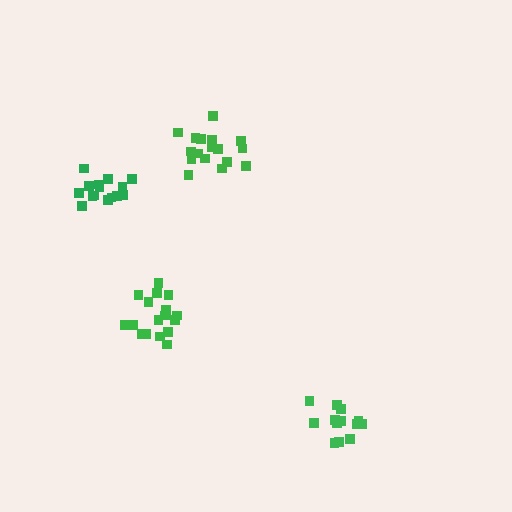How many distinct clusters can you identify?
There are 4 distinct clusters.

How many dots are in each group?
Group 1: 17 dots, Group 2: 13 dots, Group 3: 17 dots, Group 4: 15 dots (62 total).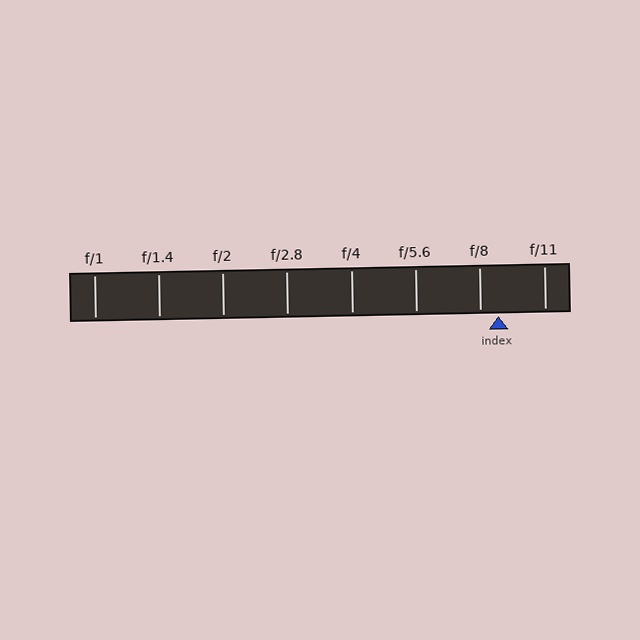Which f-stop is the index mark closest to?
The index mark is closest to f/8.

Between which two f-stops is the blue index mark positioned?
The index mark is between f/8 and f/11.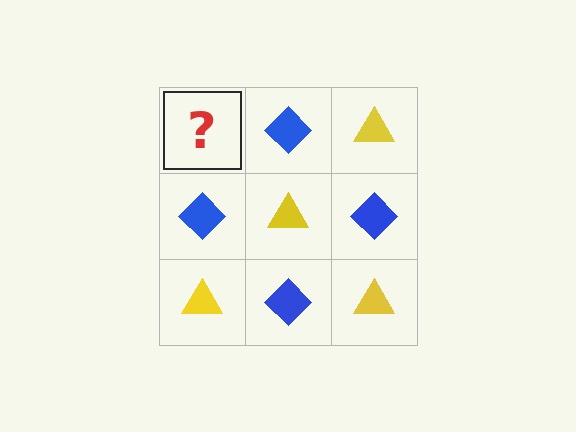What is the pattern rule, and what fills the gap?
The rule is that it alternates yellow triangle and blue diamond in a checkerboard pattern. The gap should be filled with a yellow triangle.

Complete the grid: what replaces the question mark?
The question mark should be replaced with a yellow triangle.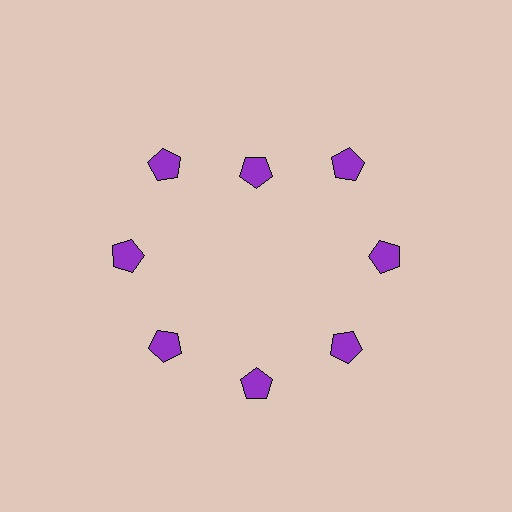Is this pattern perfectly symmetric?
No. The 8 purple pentagons are arranged in a ring, but one element near the 12 o'clock position is pulled inward toward the center, breaking the 8-fold rotational symmetry.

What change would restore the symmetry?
The symmetry would be restored by moving it outward, back onto the ring so that all 8 pentagons sit at equal angles and equal distance from the center.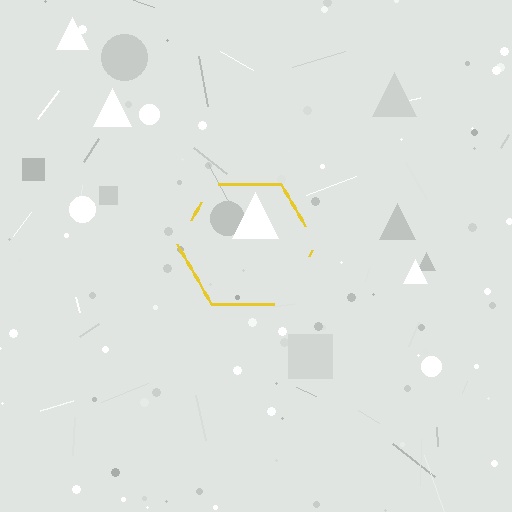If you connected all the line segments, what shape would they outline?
They would outline a hexagon.